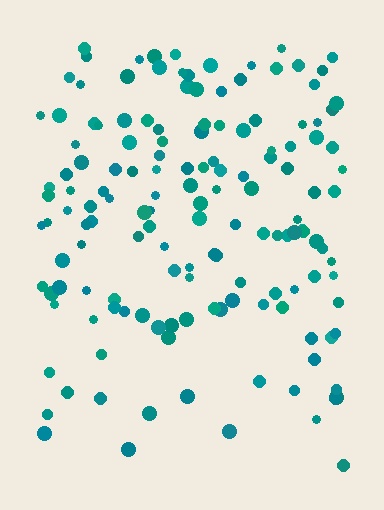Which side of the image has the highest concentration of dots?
The top.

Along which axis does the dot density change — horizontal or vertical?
Vertical.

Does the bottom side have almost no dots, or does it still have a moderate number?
Still a moderate number, just noticeably fewer than the top.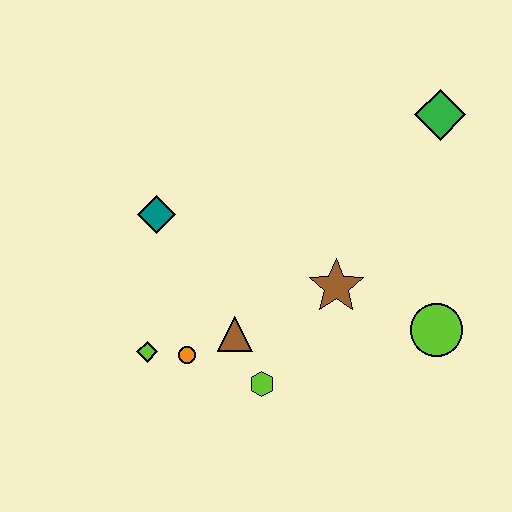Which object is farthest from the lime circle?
The teal diamond is farthest from the lime circle.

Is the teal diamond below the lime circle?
No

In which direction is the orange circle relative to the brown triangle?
The orange circle is to the left of the brown triangle.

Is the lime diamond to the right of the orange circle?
No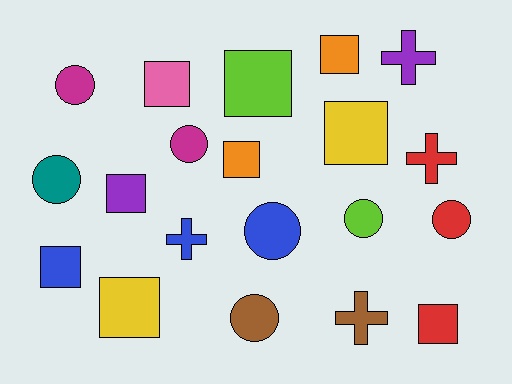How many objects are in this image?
There are 20 objects.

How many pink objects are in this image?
There is 1 pink object.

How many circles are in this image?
There are 7 circles.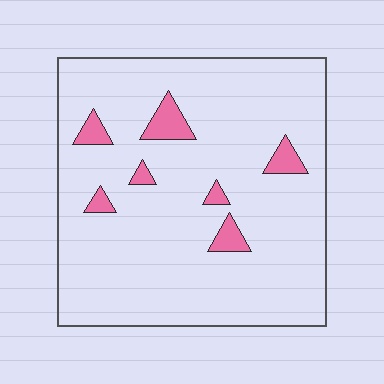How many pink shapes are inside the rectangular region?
7.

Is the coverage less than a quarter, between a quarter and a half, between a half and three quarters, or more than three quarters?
Less than a quarter.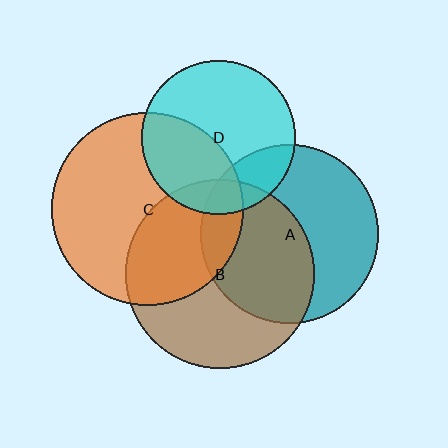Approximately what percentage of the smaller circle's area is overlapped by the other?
Approximately 15%.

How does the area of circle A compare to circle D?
Approximately 1.3 times.